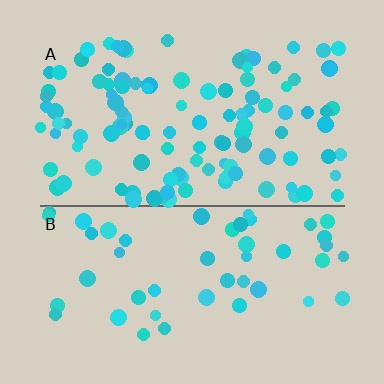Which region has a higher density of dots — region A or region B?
A (the top).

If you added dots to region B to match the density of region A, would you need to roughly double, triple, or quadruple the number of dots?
Approximately double.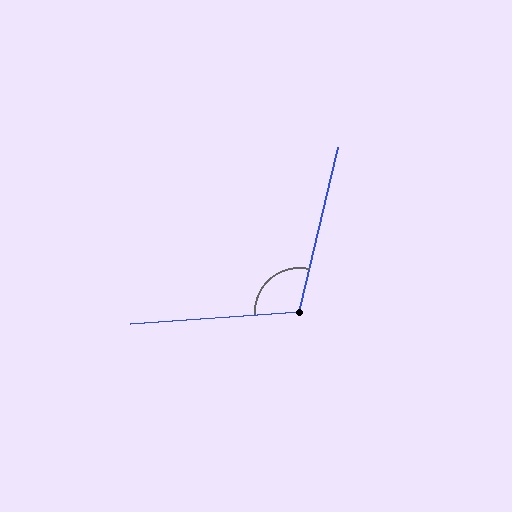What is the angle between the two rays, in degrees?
Approximately 108 degrees.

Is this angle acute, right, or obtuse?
It is obtuse.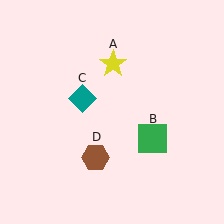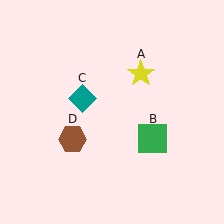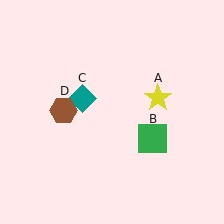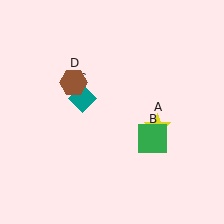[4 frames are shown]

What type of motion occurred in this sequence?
The yellow star (object A), brown hexagon (object D) rotated clockwise around the center of the scene.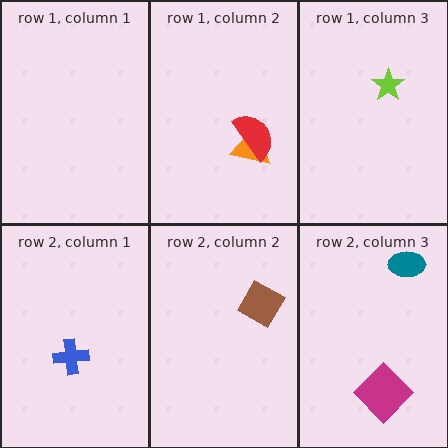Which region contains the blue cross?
The row 2, column 1 region.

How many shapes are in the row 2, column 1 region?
1.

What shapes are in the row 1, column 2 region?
The orange triangle, the red semicircle.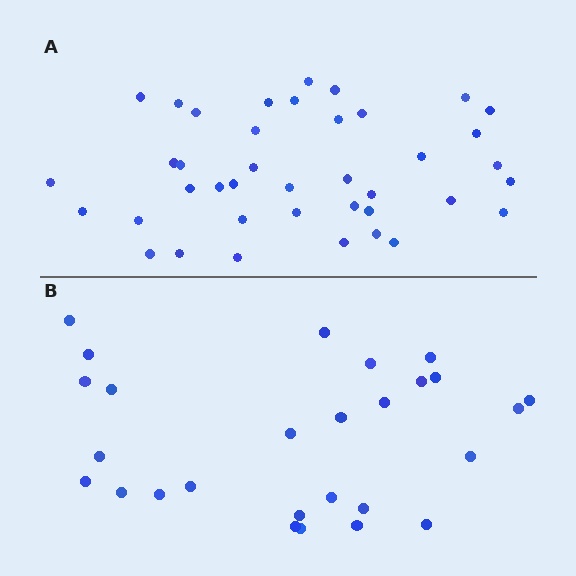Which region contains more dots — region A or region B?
Region A (the top region) has more dots.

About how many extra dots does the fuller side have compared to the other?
Region A has approximately 15 more dots than region B.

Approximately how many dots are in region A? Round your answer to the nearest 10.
About 40 dots.